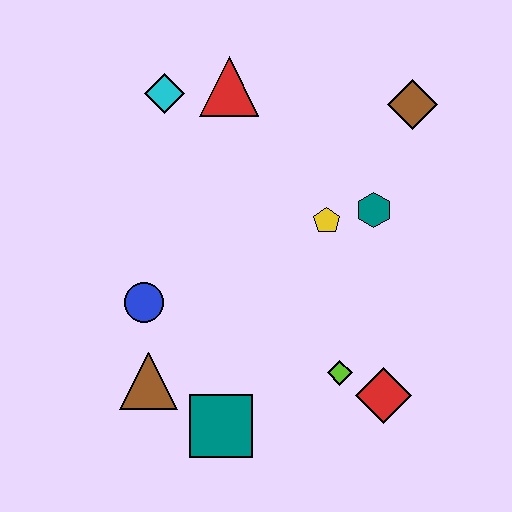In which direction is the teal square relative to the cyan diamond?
The teal square is below the cyan diamond.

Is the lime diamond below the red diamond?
No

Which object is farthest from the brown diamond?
The brown triangle is farthest from the brown diamond.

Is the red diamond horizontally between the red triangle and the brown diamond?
Yes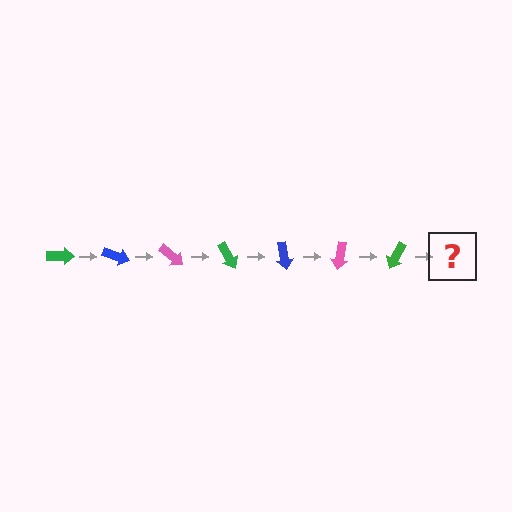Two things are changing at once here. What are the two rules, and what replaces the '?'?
The two rules are that it rotates 20 degrees each step and the color cycles through green, blue, and pink. The '?' should be a blue arrow, rotated 140 degrees from the start.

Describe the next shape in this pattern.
It should be a blue arrow, rotated 140 degrees from the start.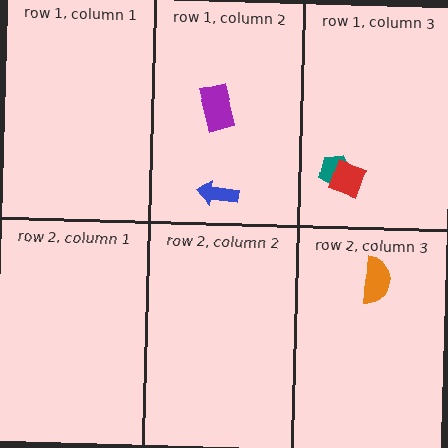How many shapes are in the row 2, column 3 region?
1.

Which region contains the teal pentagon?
The row 1, column 3 region.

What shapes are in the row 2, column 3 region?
The orange semicircle.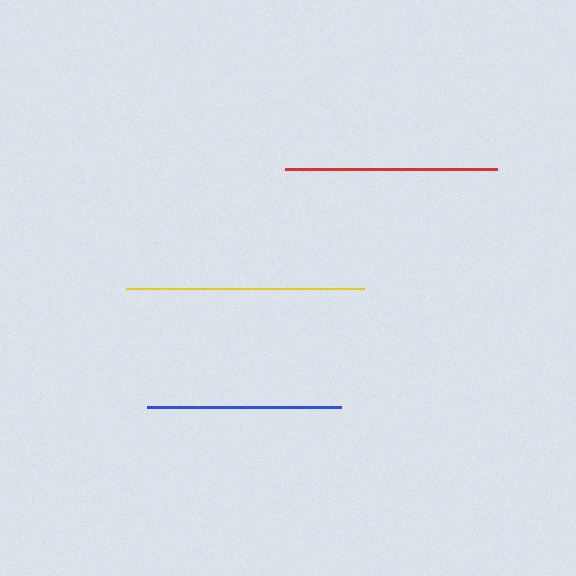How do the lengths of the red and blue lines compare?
The red and blue lines are approximately the same length.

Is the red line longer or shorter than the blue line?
The red line is longer than the blue line.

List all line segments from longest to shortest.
From longest to shortest: yellow, red, blue.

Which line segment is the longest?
The yellow line is the longest at approximately 238 pixels.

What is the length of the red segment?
The red segment is approximately 212 pixels long.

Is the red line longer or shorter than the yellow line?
The yellow line is longer than the red line.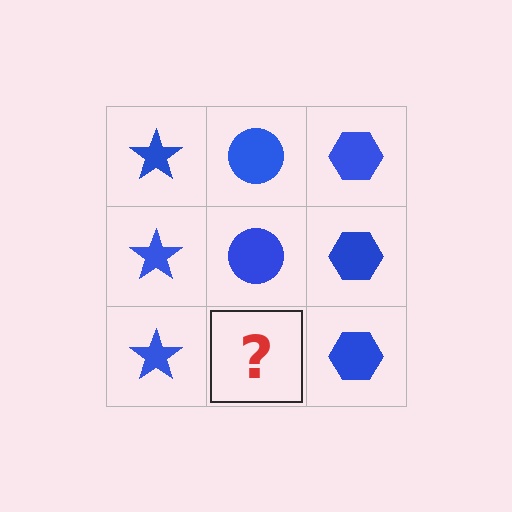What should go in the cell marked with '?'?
The missing cell should contain a blue circle.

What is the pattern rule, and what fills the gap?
The rule is that each column has a consistent shape. The gap should be filled with a blue circle.